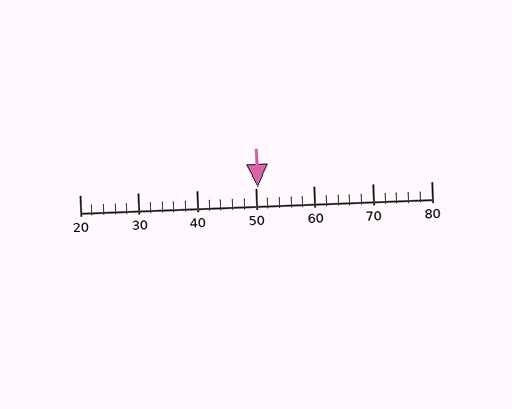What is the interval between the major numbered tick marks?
The major tick marks are spaced 10 units apart.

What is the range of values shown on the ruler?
The ruler shows values from 20 to 80.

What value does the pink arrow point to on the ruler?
The pink arrow points to approximately 50.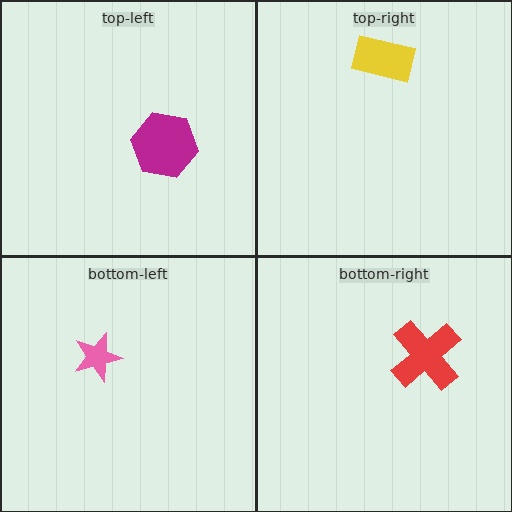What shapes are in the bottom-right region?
The red cross.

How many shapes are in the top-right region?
1.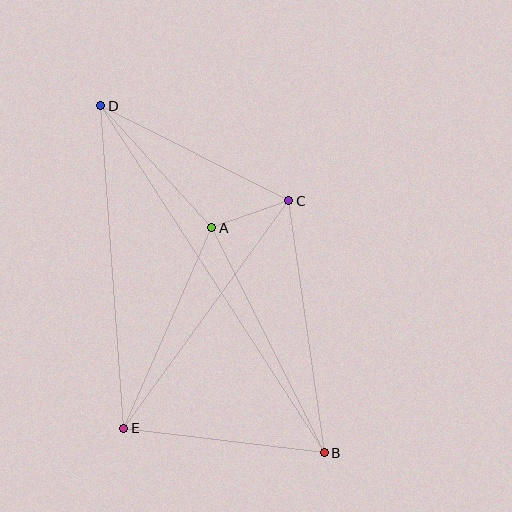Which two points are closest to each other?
Points A and C are closest to each other.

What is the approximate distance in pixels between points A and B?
The distance between A and B is approximately 251 pixels.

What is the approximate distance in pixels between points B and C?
The distance between B and C is approximately 254 pixels.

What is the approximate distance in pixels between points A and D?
The distance between A and D is approximately 165 pixels.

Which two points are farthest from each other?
Points B and D are farthest from each other.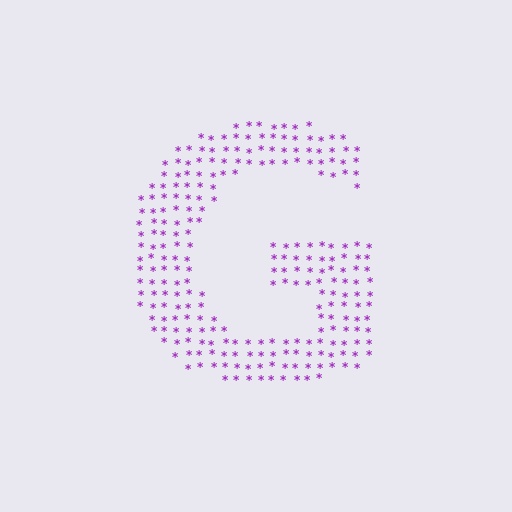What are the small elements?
The small elements are asterisks.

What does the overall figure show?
The overall figure shows the letter G.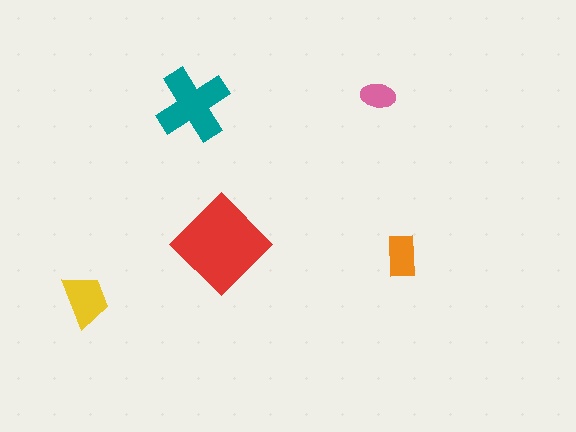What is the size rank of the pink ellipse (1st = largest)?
5th.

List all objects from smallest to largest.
The pink ellipse, the orange rectangle, the yellow trapezoid, the teal cross, the red diamond.